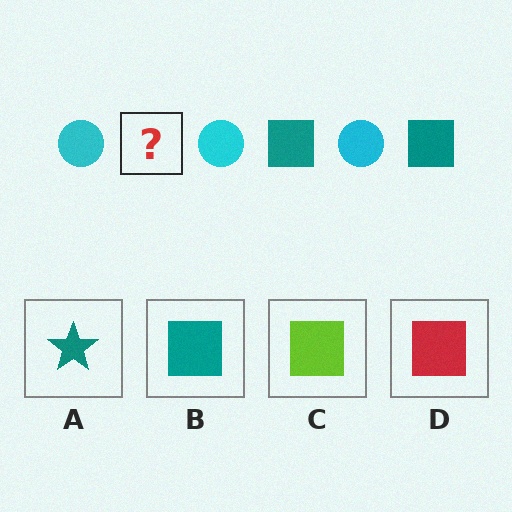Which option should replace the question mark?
Option B.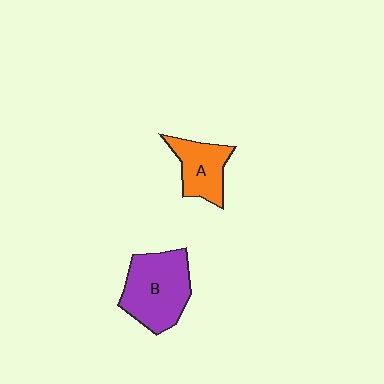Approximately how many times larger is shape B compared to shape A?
Approximately 1.6 times.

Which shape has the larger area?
Shape B (purple).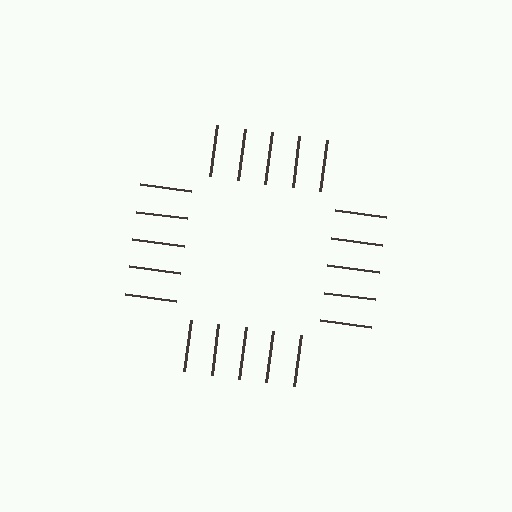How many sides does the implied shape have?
4 sides — the line-ends trace a square.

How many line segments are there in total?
20 — 5 along each of the 4 edges.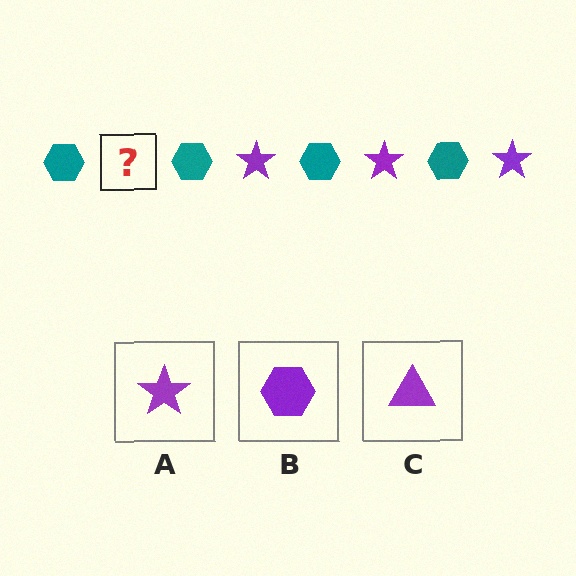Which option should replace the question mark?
Option A.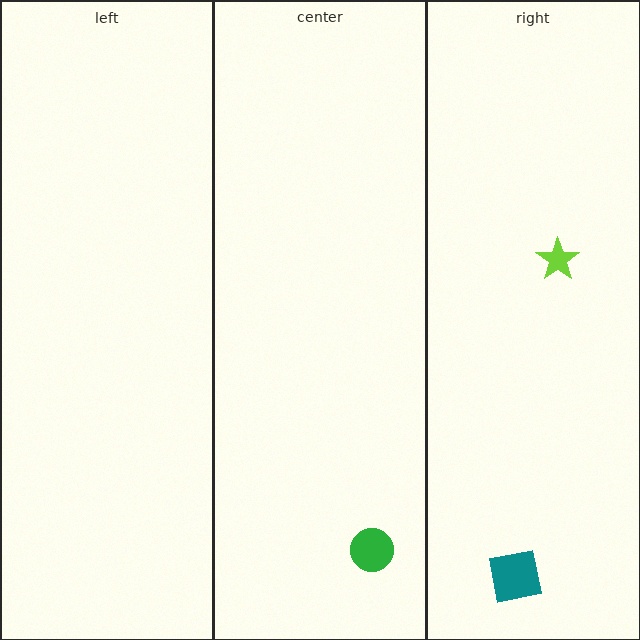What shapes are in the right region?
The lime star, the teal square.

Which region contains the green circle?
The center region.